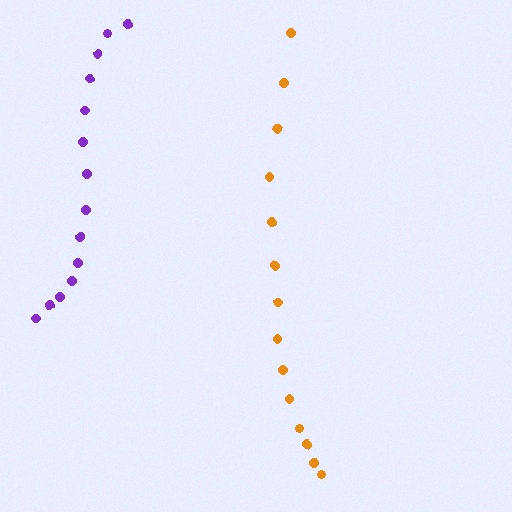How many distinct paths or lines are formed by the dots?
There are 2 distinct paths.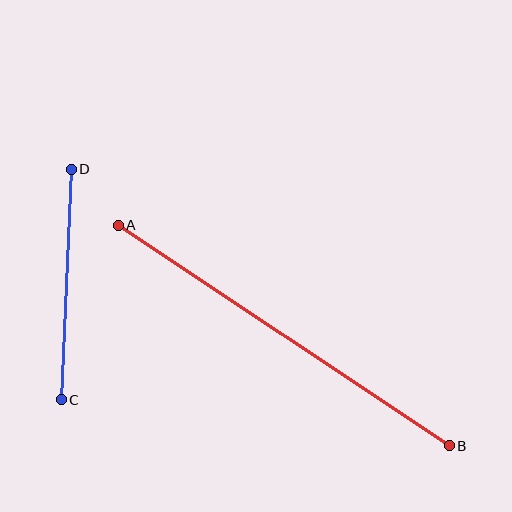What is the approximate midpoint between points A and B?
The midpoint is at approximately (284, 336) pixels.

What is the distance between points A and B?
The distance is approximately 398 pixels.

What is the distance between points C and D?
The distance is approximately 231 pixels.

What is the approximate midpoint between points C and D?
The midpoint is at approximately (66, 284) pixels.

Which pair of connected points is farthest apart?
Points A and B are farthest apart.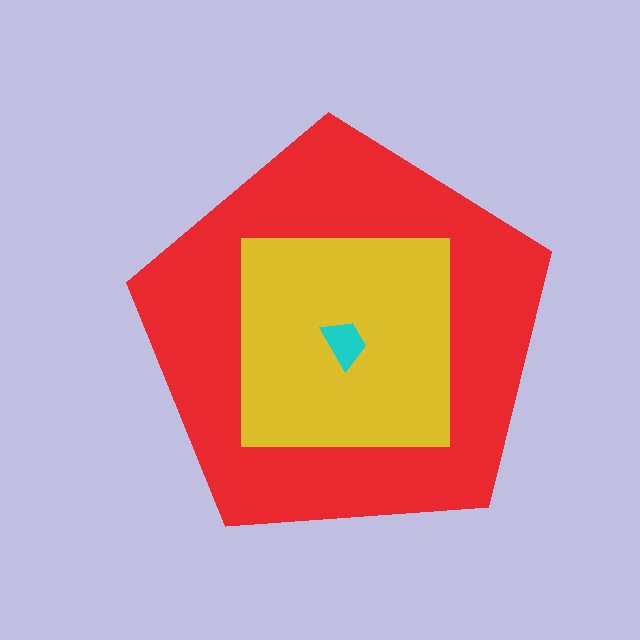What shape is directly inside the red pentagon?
The yellow square.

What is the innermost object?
The cyan trapezoid.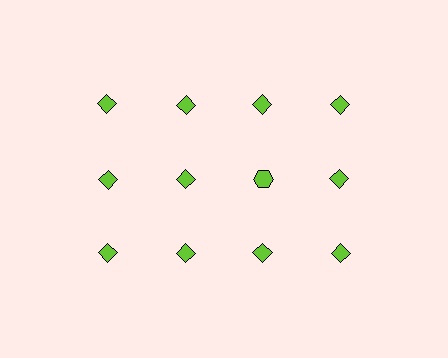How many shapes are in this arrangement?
There are 12 shapes arranged in a grid pattern.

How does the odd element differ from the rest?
It has a different shape: hexagon instead of diamond.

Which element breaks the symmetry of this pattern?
The lime hexagon in the second row, center column breaks the symmetry. All other shapes are lime diamonds.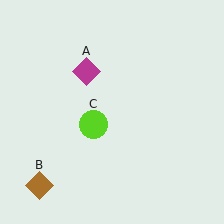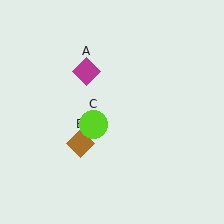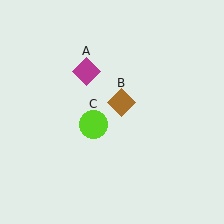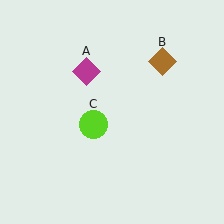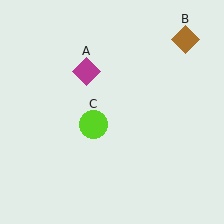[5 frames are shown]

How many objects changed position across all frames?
1 object changed position: brown diamond (object B).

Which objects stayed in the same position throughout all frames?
Magenta diamond (object A) and lime circle (object C) remained stationary.